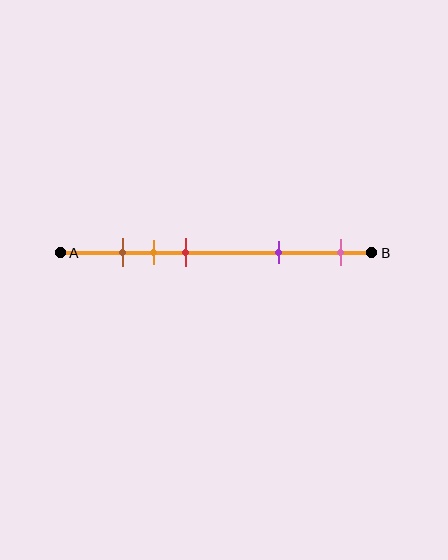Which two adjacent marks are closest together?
The brown and orange marks are the closest adjacent pair.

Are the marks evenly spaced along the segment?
No, the marks are not evenly spaced.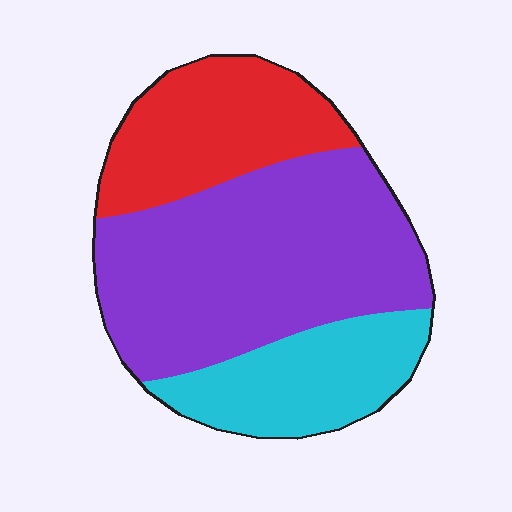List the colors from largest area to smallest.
From largest to smallest: purple, red, cyan.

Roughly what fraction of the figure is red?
Red covers around 25% of the figure.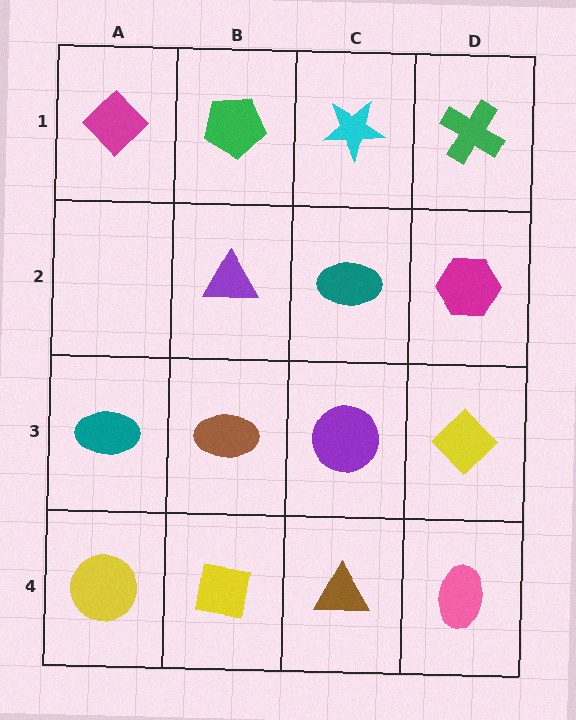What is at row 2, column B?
A purple triangle.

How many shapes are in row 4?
4 shapes.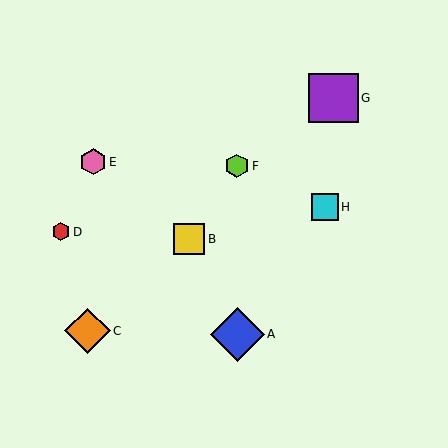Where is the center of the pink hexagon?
The center of the pink hexagon is at (93, 162).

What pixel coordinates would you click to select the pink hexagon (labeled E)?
Click at (93, 162) to select the pink hexagon E.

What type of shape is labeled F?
Shape F is a lime hexagon.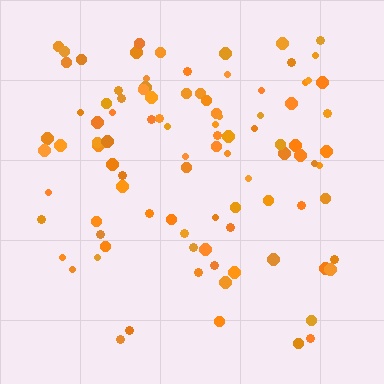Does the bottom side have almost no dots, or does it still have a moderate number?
Still a moderate number, just noticeably fewer than the top.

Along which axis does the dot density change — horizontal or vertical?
Vertical.